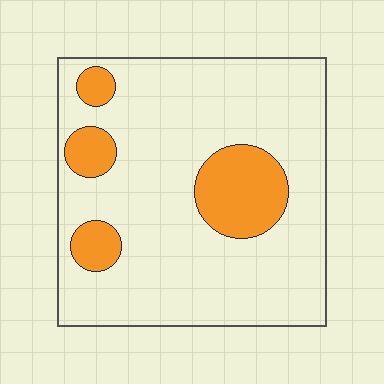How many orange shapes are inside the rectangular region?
4.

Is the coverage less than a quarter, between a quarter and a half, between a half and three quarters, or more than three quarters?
Less than a quarter.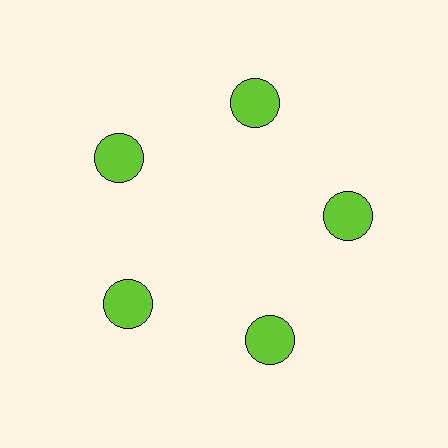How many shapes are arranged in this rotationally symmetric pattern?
There are 5 shapes, arranged in 5 groups of 1.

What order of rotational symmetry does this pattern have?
This pattern has 5-fold rotational symmetry.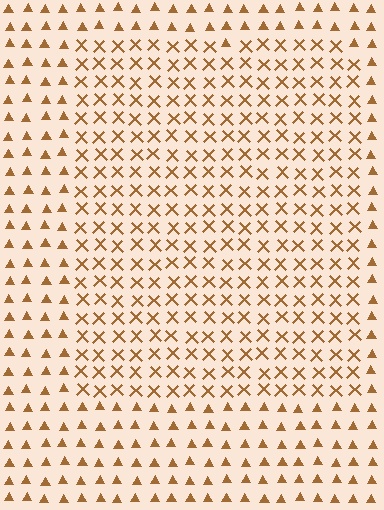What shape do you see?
I see a rectangle.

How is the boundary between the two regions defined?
The boundary is defined by a change in element shape: X marks inside vs. triangles outside. All elements share the same color and spacing.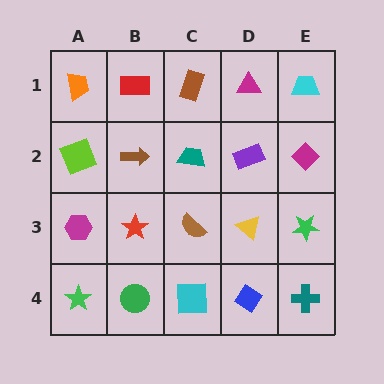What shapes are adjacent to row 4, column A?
A magenta hexagon (row 3, column A), a green circle (row 4, column B).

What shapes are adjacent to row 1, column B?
A brown arrow (row 2, column B), an orange trapezoid (row 1, column A), a brown rectangle (row 1, column C).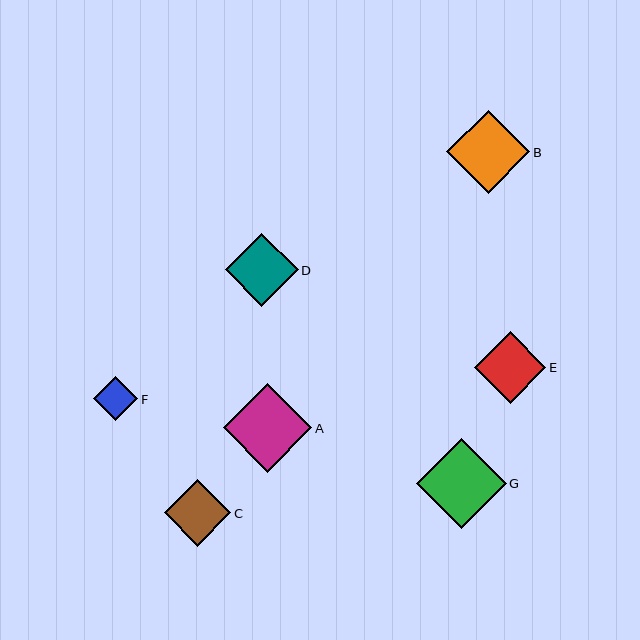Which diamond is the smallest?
Diamond F is the smallest with a size of approximately 44 pixels.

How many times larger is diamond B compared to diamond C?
Diamond B is approximately 1.2 times the size of diamond C.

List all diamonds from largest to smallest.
From largest to smallest: G, A, B, D, E, C, F.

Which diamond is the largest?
Diamond G is the largest with a size of approximately 90 pixels.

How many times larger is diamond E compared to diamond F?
Diamond E is approximately 1.6 times the size of diamond F.